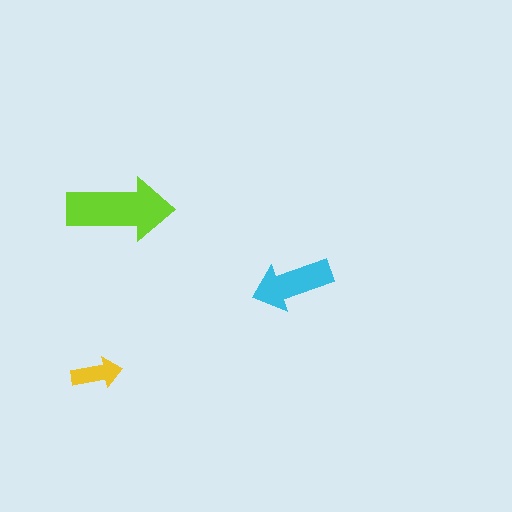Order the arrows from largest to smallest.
the lime one, the cyan one, the yellow one.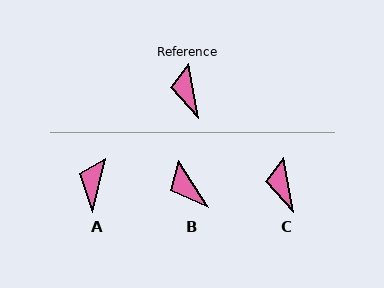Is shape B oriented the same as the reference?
No, it is off by about 22 degrees.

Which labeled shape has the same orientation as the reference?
C.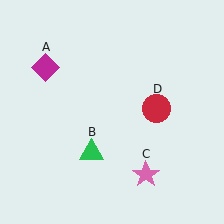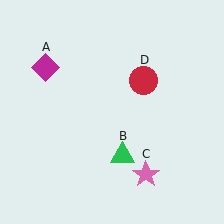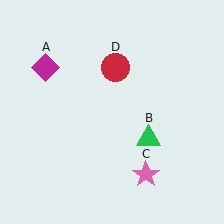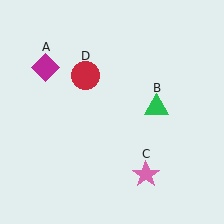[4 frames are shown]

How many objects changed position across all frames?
2 objects changed position: green triangle (object B), red circle (object D).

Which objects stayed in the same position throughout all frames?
Magenta diamond (object A) and pink star (object C) remained stationary.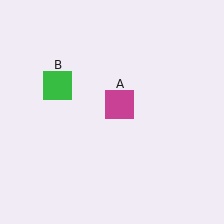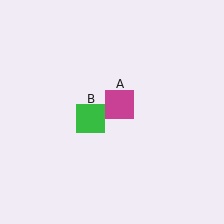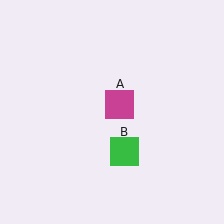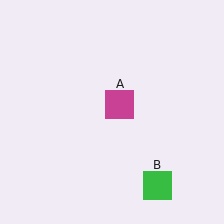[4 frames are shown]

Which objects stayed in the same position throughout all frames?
Magenta square (object A) remained stationary.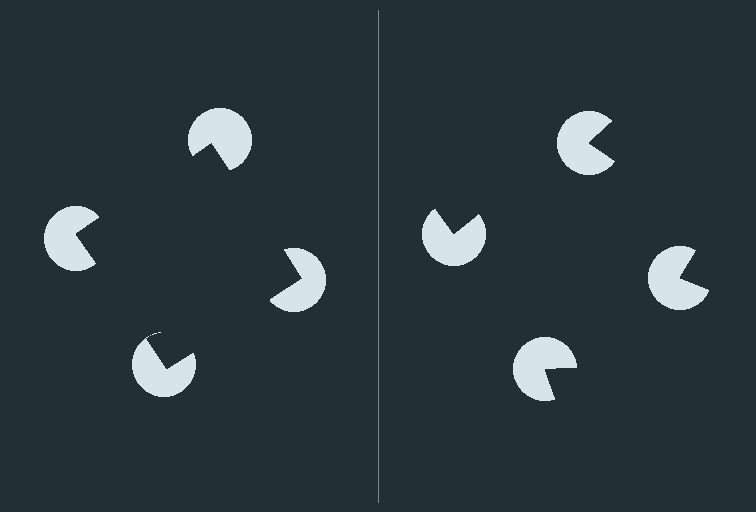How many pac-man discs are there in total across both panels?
8 — 4 on each side.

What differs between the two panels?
The pac-man discs are positioned identically on both sides; only the wedge orientations differ. On the left they align to a square; on the right they are misaligned.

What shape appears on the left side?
An illusory square.